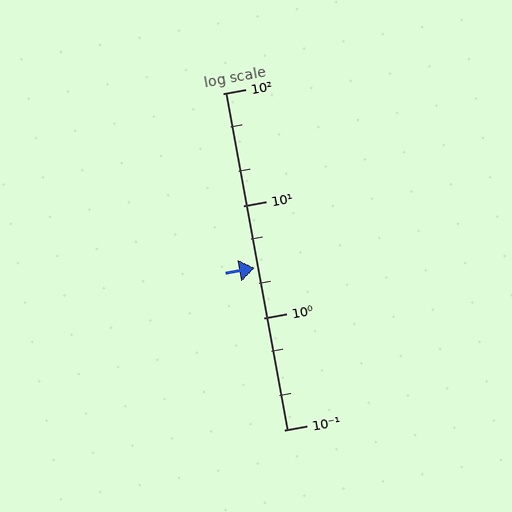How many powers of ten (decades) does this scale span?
The scale spans 3 decades, from 0.1 to 100.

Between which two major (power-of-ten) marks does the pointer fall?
The pointer is between 1 and 10.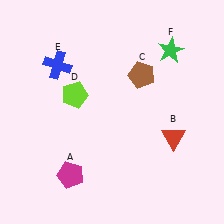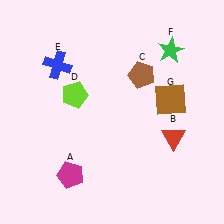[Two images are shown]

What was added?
A brown square (G) was added in Image 2.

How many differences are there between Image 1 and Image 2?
There is 1 difference between the two images.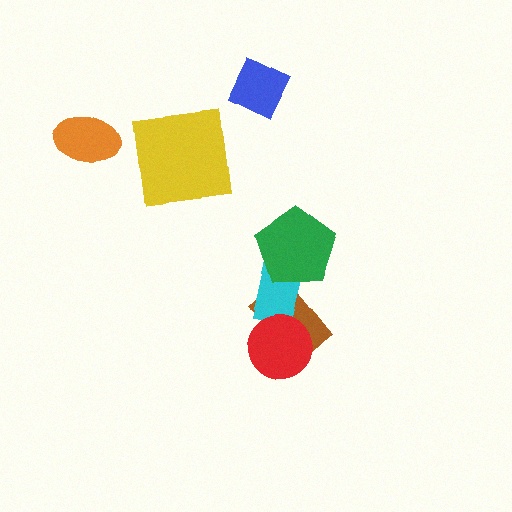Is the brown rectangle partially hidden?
Yes, it is partially covered by another shape.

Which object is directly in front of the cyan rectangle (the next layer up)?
The red circle is directly in front of the cyan rectangle.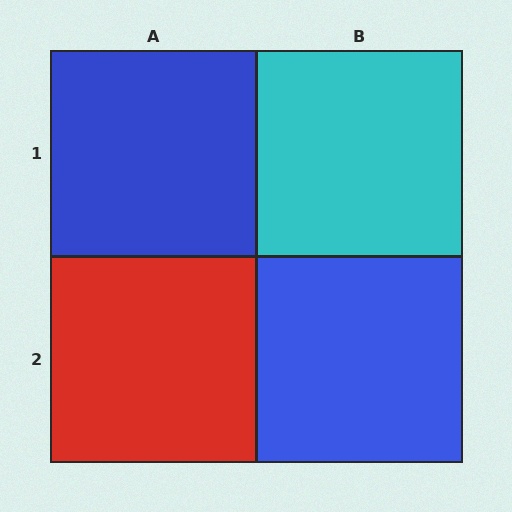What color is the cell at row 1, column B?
Cyan.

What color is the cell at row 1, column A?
Blue.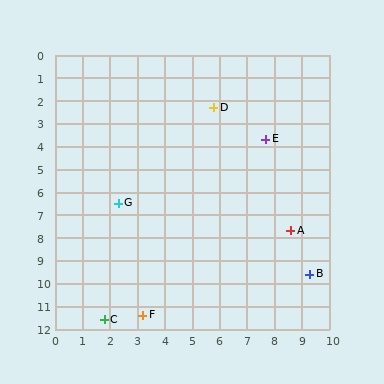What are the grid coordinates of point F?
Point F is at approximately (3.2, 11.4).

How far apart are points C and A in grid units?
Points C and A are about 7.8 grid units apart.